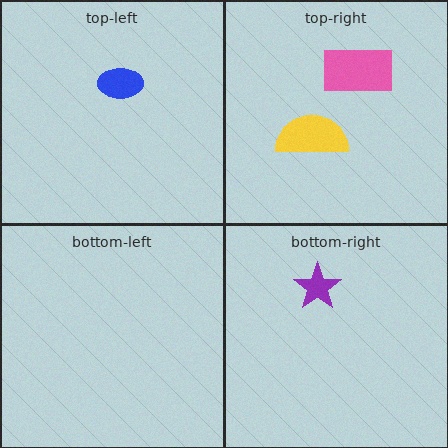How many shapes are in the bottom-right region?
1.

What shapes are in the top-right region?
The yellow semicircle, the pink rectangle.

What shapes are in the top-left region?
The blue ellipse.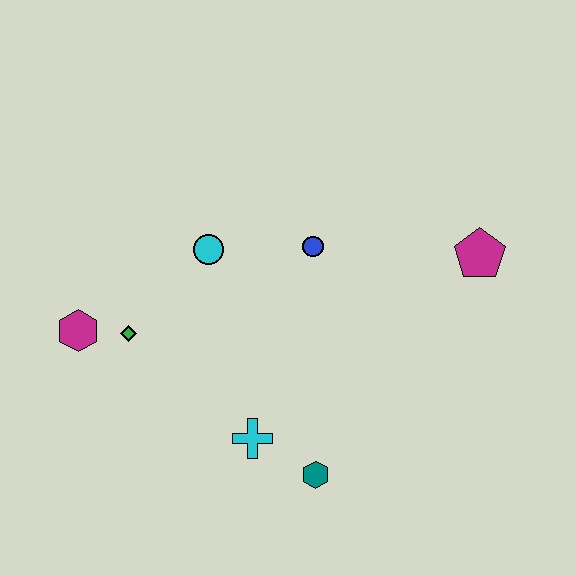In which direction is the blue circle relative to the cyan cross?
The blue circle is above the cyan cross.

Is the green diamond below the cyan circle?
Yes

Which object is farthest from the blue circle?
The magenta hexagon is farthest from the blue circle.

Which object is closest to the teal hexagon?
The cyan cross is closest to the teal hexagon.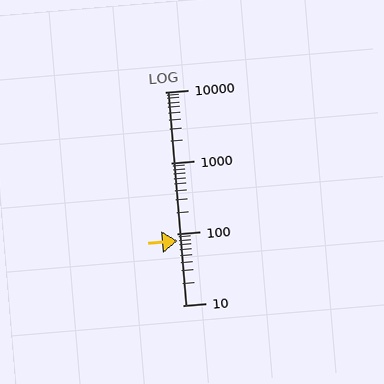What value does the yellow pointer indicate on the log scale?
The pointer indicates approximately 79.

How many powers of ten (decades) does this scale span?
The scale spans 3 decades, from 10 to 10000.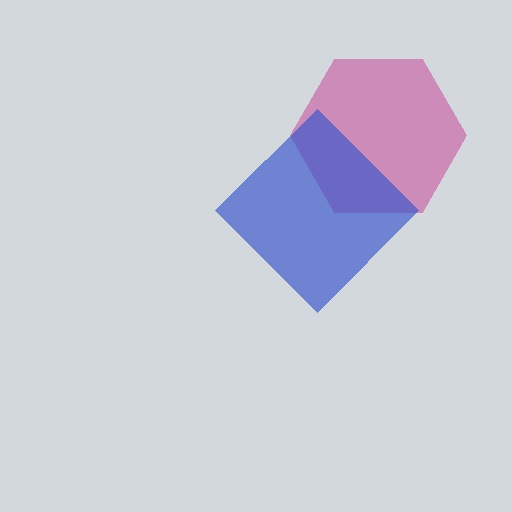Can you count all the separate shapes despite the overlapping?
Yes, there are 2 separate shapes.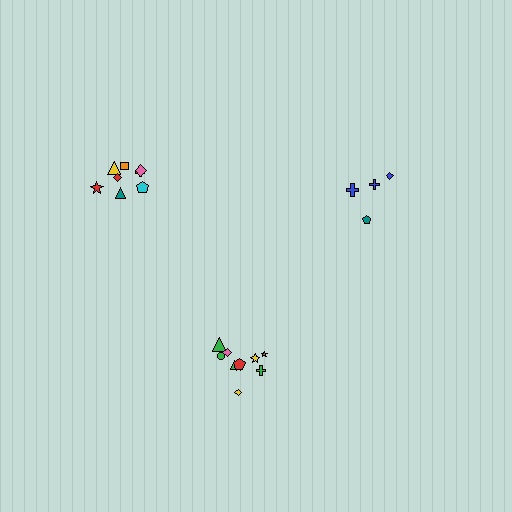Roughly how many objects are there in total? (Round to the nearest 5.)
Roughly 20 objects in total.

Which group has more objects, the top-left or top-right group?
The top-left group.